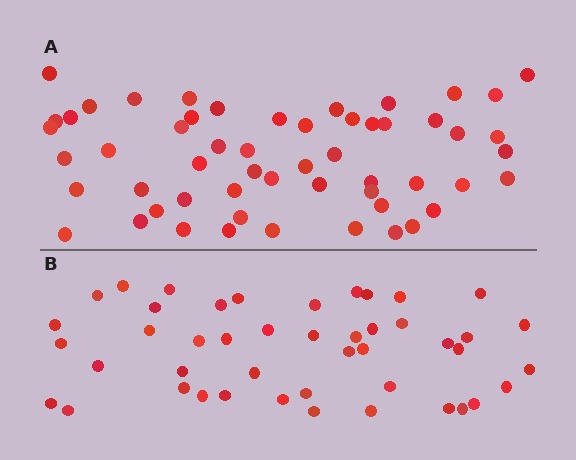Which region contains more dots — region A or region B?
Region A (the top region) has more dots.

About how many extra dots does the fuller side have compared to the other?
Region A has roughly 10 or so more dots than region B.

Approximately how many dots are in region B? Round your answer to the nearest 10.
About 40 dots. (The exact count is 45, which rounds to 40.)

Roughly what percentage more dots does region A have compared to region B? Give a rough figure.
About 20% more.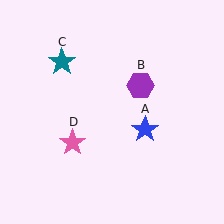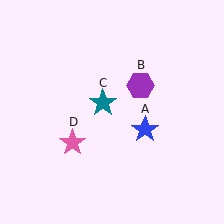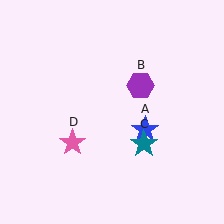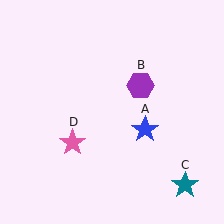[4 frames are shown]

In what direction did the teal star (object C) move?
The teal star (object C) moved down and to the right.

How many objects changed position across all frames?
1 object changed position: teal star (object C).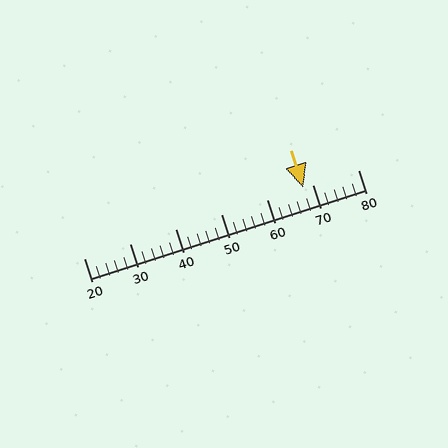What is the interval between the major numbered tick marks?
The major tick marks are spaced 10 units apart.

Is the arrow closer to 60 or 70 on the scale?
The arrow is closer to 70.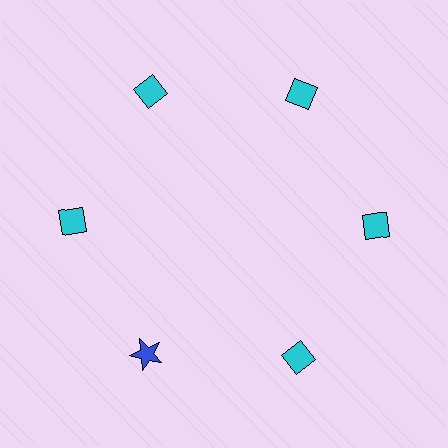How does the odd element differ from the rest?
It differs in both color (blue instead of cyan) and shape (star instead of diamond).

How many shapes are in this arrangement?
There are 6 shapes arranged in a ring pattern.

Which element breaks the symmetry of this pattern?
The blue star at roughly the 7 o'clock position breaks the symmetry. All other shapes are cyan diamonds.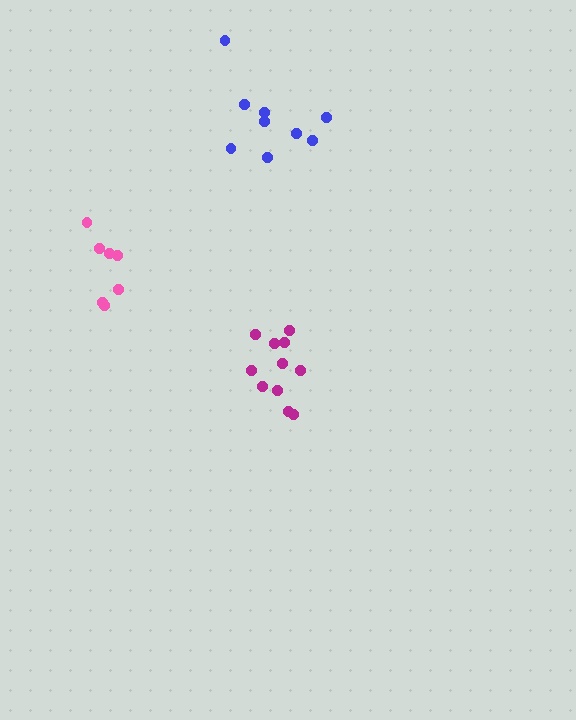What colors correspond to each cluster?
The clusters are colored: magenta, blue, pink.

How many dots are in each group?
Group 1: 11 dots, Group 2: 9 dots, Group 3: 7 dots (27 total).